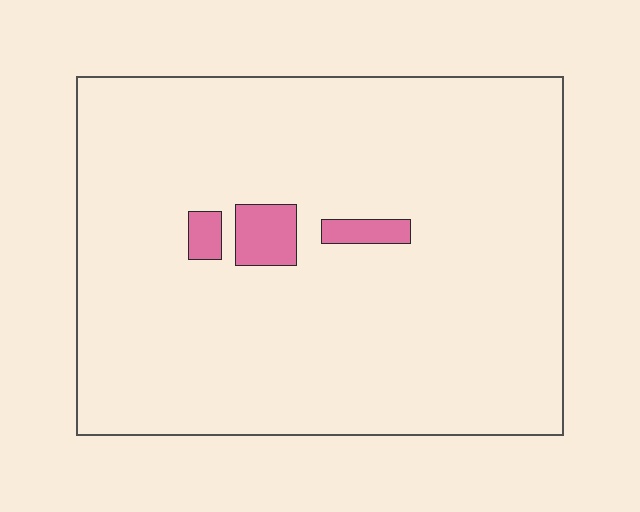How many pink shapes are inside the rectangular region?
3.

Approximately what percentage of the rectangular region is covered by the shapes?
Approximately 5%.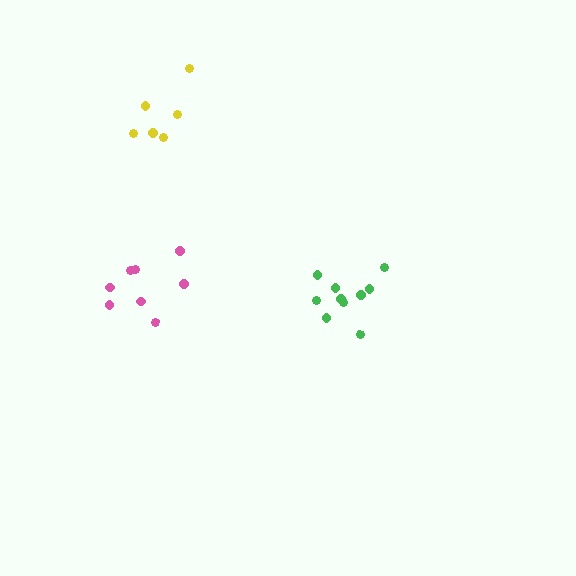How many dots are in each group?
Group 1: 10 dots, Group 2: 6 dots, Group 3: 8 dots (24 total).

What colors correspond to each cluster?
The clusters are colored: green, yellow, pink.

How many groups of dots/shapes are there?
There are 3 groups.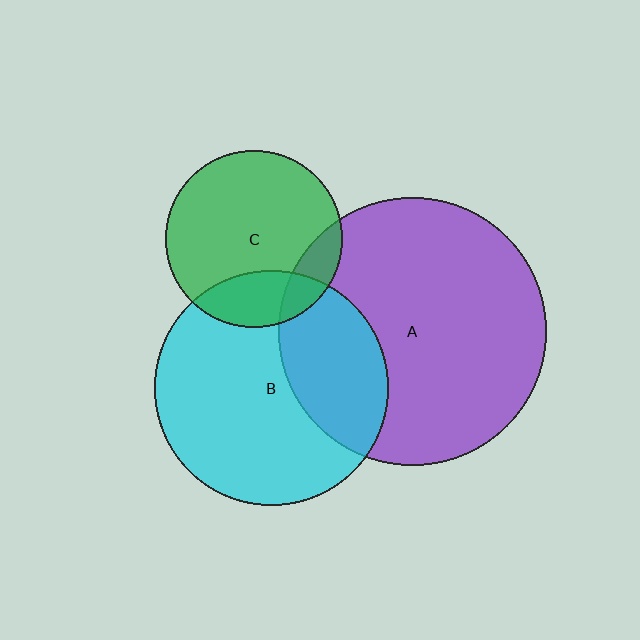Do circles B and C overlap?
Yes.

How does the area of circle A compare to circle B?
Approximately 1.3 times.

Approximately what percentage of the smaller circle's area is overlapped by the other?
Approximately 20%.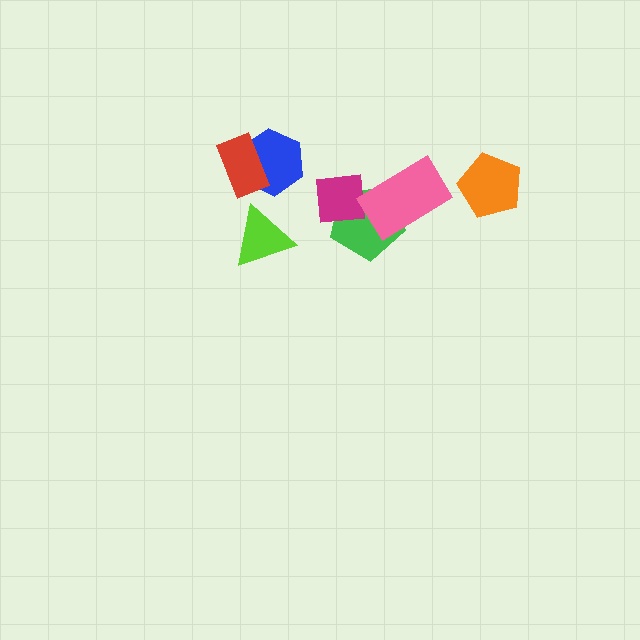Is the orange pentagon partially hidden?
No, no other shape covers it.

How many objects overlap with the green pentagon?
2 objects overlap with the green pentagon.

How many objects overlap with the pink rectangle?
2 objects overlap with the pink rectangle.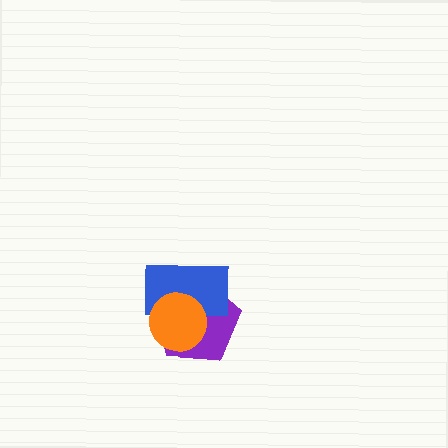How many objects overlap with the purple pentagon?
2 objects overlap with the purple pentagon.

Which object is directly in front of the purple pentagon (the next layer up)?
The blue rectangle is directly in front of the purple pentagon.